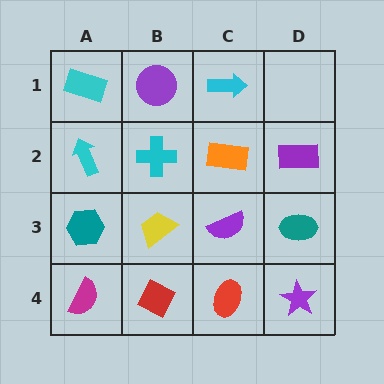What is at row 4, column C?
A red ellipse.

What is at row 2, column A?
A cyan arrow.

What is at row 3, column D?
A teal ellipse.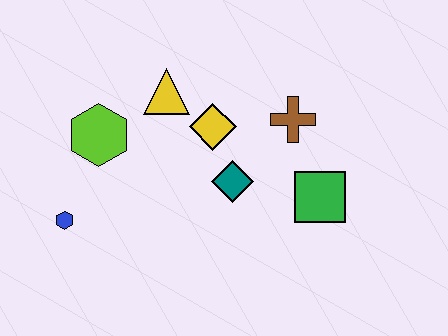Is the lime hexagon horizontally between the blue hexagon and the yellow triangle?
Yes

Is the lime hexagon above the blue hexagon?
Yes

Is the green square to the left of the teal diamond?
No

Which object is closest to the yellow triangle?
The yellow diamond is closest to the yellow triangle.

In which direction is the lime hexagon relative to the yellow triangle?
The lime hexagon is to the left of the yellow triangle.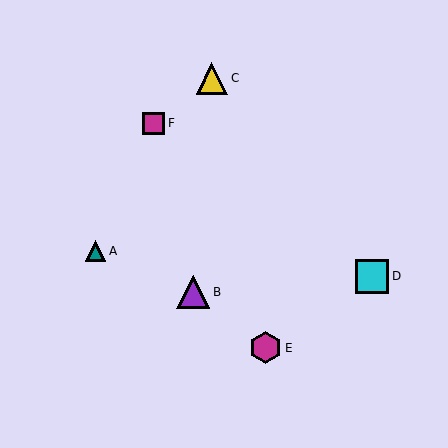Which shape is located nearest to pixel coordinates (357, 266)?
The cyan square (labeled D) at (372, 276) is nearest to that location.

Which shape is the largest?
The purple triangle (labeled B) is the largest.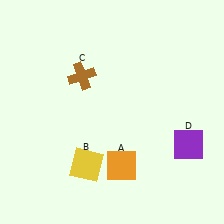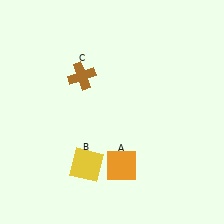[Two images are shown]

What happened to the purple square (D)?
The purple square (D) was removed in Image 2. It was in the bottom-right area of Image 1.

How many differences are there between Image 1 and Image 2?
There is 1 difference between the two images.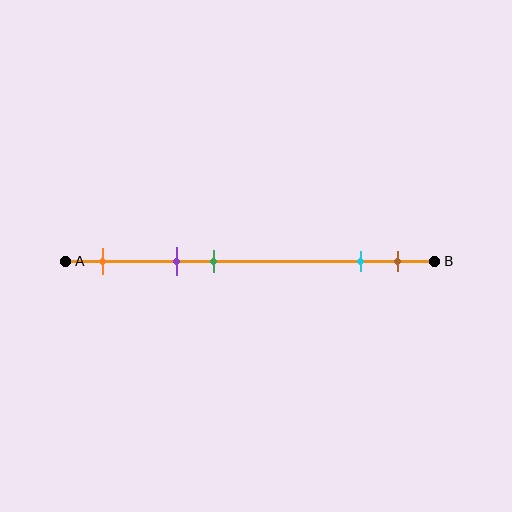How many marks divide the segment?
There are 5 marks dividing the segment.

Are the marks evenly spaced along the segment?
No, the marks are not evenly spaced.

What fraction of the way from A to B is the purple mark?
The purple mark is approximately 30% (0.3) of the way from A to B.